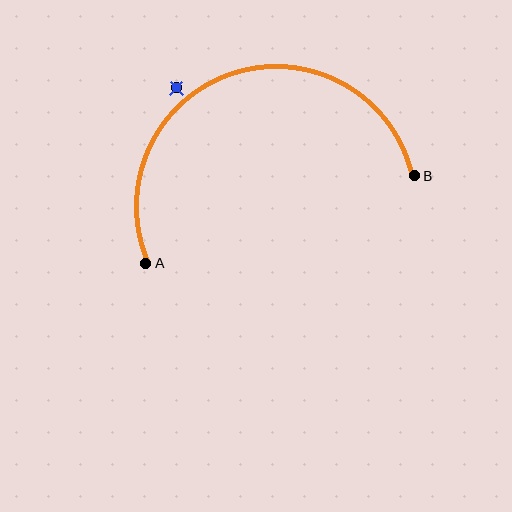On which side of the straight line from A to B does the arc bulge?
The arc bulges above the straight line connecting A and B.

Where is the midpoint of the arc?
The arc midpoint is the point on the curve farthest from the straight line joining A and B. It sits above that line.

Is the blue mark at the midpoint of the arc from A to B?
No — the blue mark does not lie on the arc at all. It sits slightly outside the curve.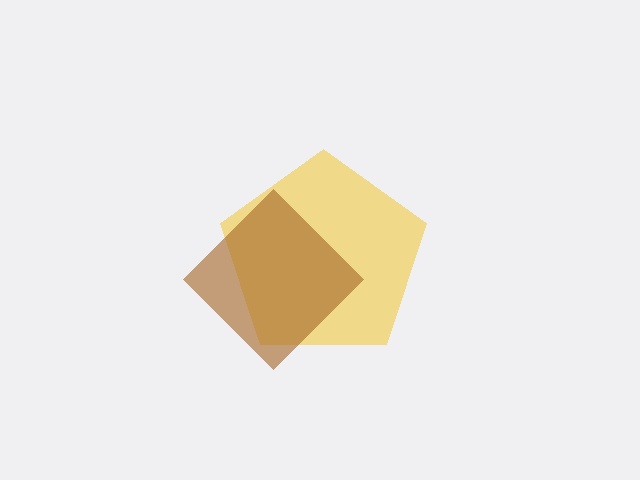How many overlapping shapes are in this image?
There are 2 overlapping shapes in the image.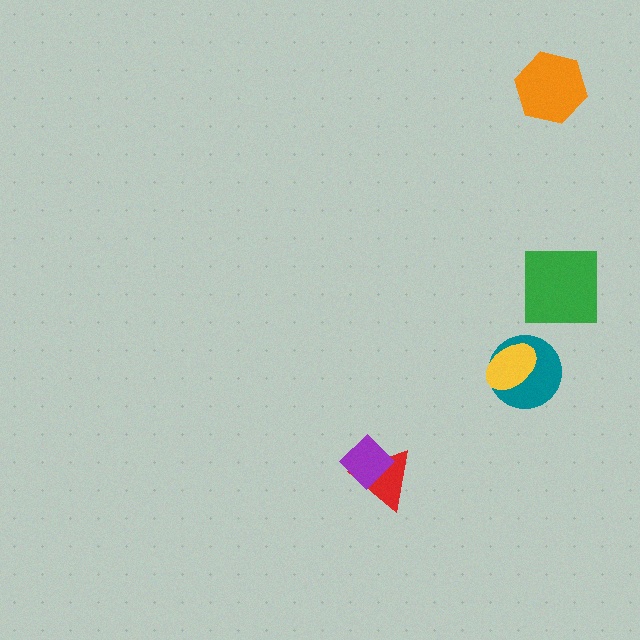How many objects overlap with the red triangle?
1 object overlaps with the red triangle.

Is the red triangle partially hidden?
Yes, it is partially covered by another shape.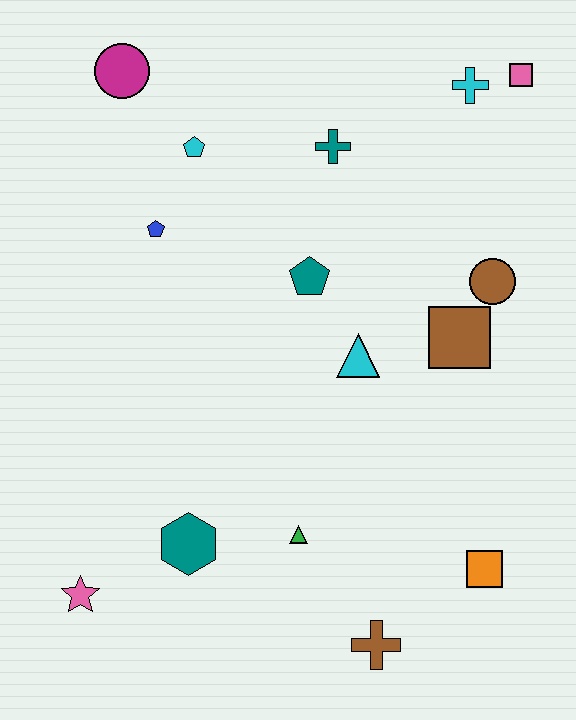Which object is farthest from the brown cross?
The magenta circle is farthest from the brown cross.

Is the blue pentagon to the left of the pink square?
Yes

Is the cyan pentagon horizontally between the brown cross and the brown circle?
No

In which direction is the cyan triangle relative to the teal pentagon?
The cyan triangle is below the teal pentagon.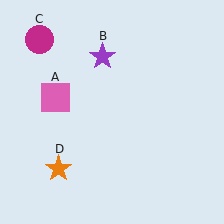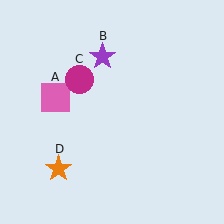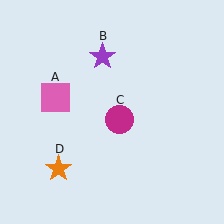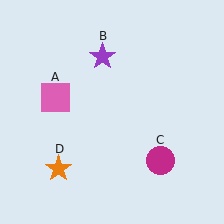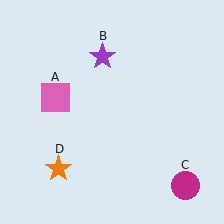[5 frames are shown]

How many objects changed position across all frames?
1 object changed position: magenta circle (object C).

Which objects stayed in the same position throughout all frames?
Pink square (object A) and purple star (object B) and orange star (object D) remained stationary.